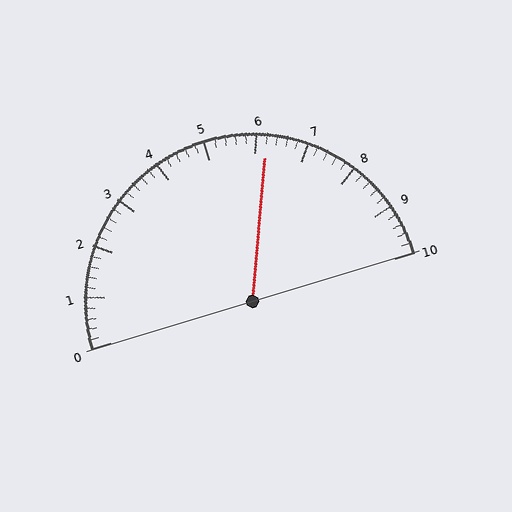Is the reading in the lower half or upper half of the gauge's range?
The reading is in the upper half of the range (0 to 10).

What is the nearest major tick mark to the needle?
The nearest major tick mark is 6.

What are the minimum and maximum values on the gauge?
The gauge ranges from 0 to 10.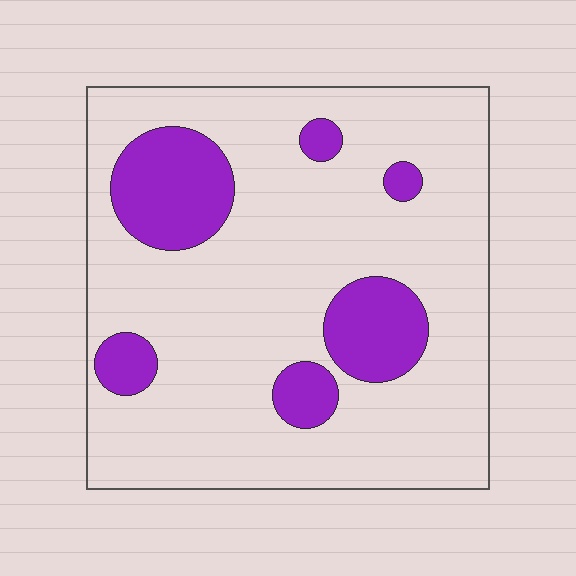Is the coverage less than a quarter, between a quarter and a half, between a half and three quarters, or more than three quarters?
Less than a quarter.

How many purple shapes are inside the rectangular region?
6.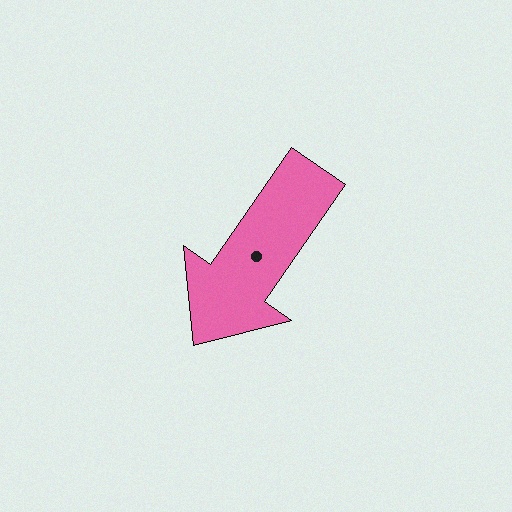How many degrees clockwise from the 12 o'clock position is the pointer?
Approximately 215 degrees.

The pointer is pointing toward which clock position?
Roughly 7 o'clock.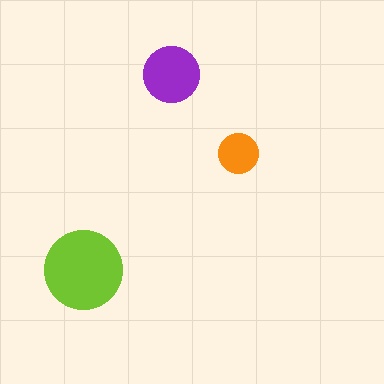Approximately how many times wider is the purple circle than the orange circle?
About 1.5 times wider.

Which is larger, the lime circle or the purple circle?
The lime one.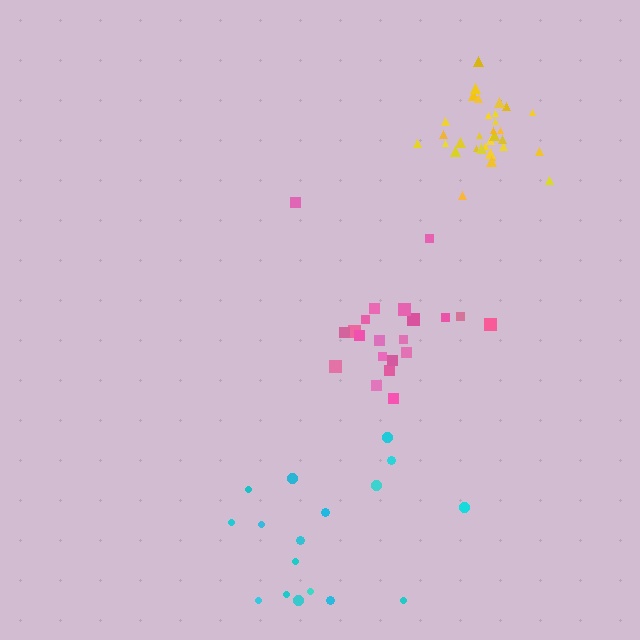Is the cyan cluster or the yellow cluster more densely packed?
Yellow.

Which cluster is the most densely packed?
Yellow.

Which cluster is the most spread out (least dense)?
Cyan.